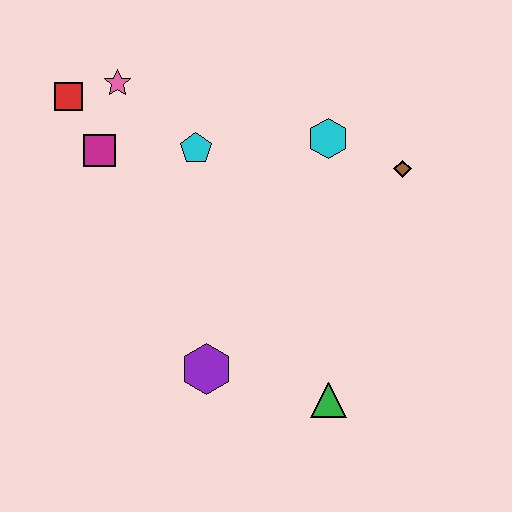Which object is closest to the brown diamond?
The cyan hexagon is closest to the brown diamond.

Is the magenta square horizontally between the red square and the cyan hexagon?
Yes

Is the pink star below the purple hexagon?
No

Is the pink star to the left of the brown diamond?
Yes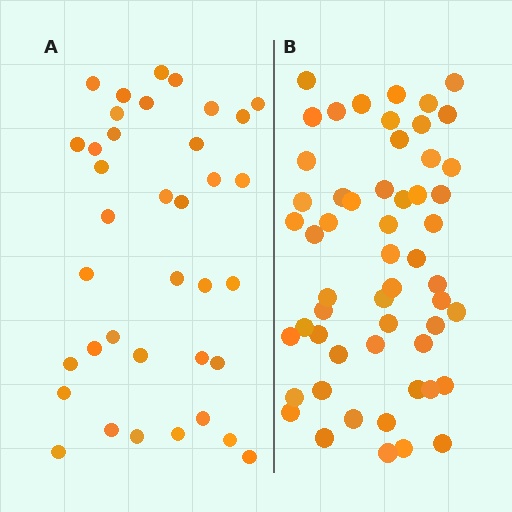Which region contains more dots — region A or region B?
Region B (the right region) has more dots.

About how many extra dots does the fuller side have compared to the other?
Region B has approximately 20 more dots than region A.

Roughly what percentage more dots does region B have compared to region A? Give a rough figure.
About 50% more.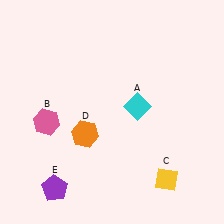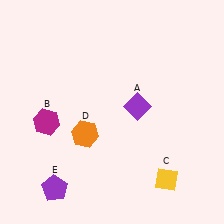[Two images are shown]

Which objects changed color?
A changed from cyan to purple. B changed from pink to magenta.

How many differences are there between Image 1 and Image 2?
There are 2 differences between the two images.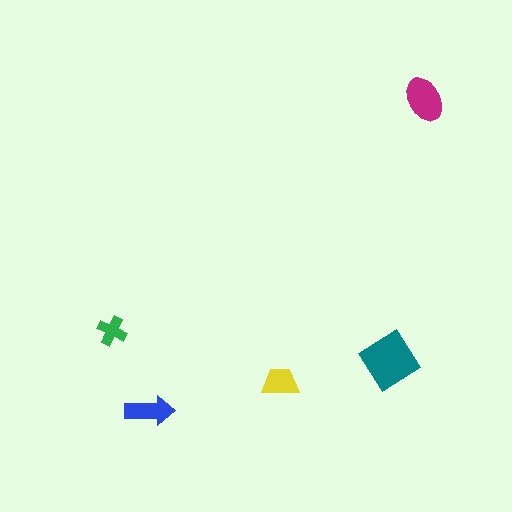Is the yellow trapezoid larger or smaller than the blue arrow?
Smaller.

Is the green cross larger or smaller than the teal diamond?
Smaller.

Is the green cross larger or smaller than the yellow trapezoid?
Smaller.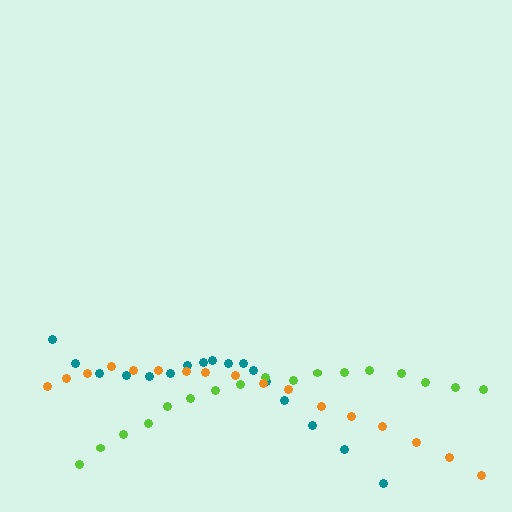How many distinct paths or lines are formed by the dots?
There are 3 distinct paths.